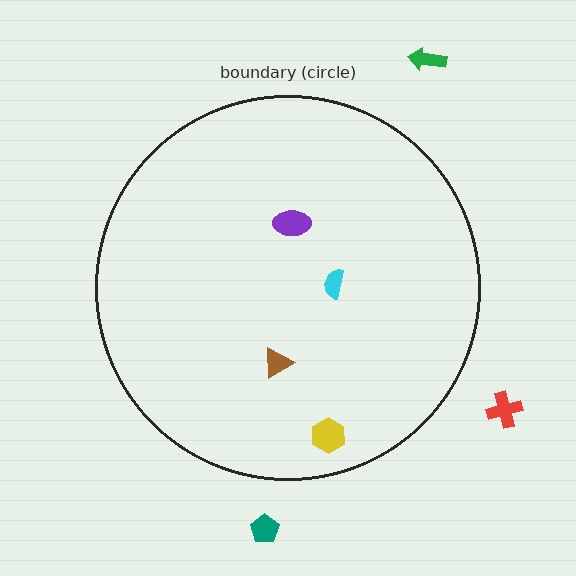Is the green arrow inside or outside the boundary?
Outside.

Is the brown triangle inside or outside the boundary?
Inside.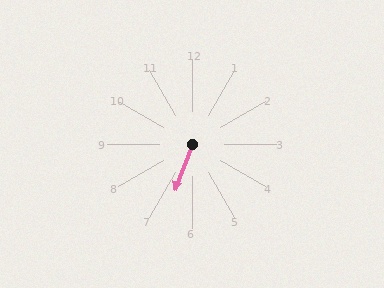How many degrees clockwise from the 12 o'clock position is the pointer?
Approximately 201 degrees.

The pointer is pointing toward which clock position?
Roughly 7 o'clock.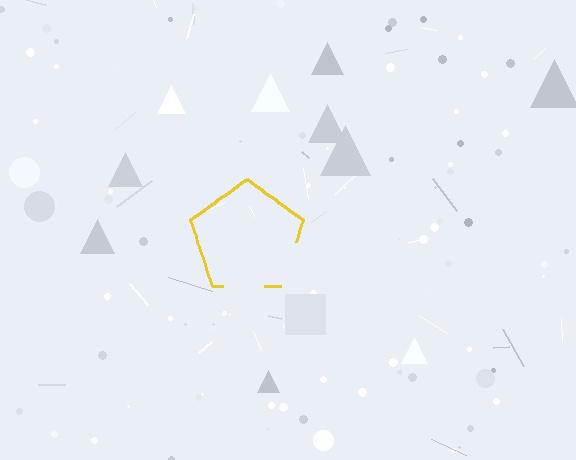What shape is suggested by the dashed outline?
The dashed outline suggests a pentagon.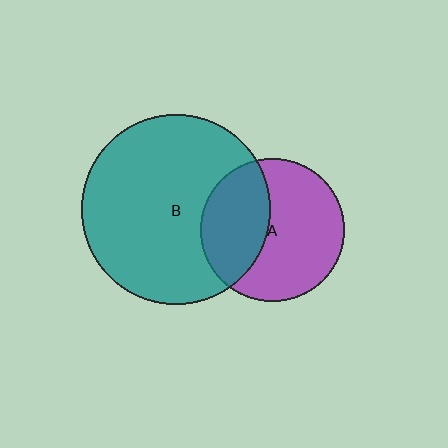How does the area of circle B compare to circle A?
Approximately 1.7 times.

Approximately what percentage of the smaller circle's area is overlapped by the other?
Approximately 40%.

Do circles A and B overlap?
Yes.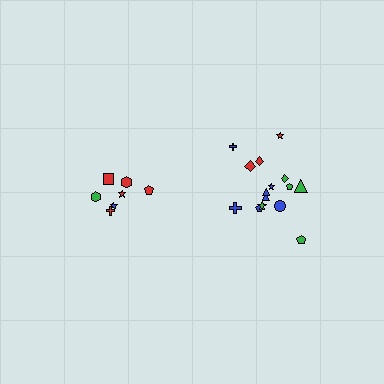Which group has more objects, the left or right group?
The right group.